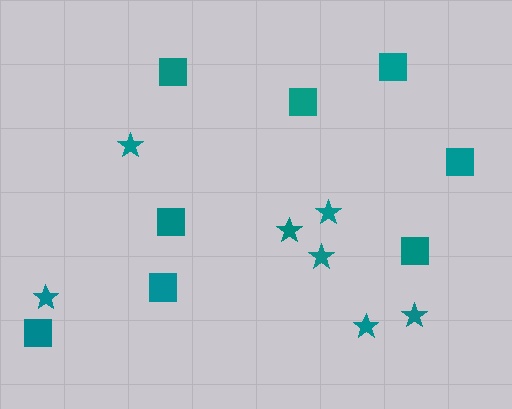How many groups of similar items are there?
There are 2 groups: one group of squares (8) and one group of stars (7).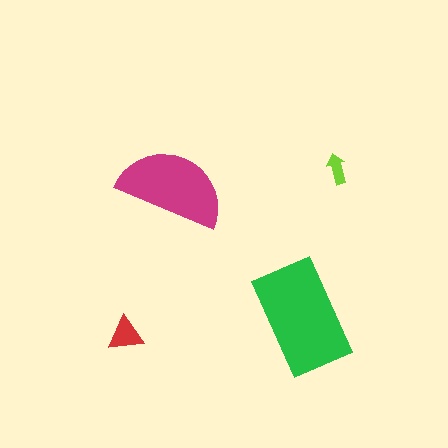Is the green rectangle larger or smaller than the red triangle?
Larger.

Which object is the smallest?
The lime arrow.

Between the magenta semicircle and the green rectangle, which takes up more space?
The green rectangle.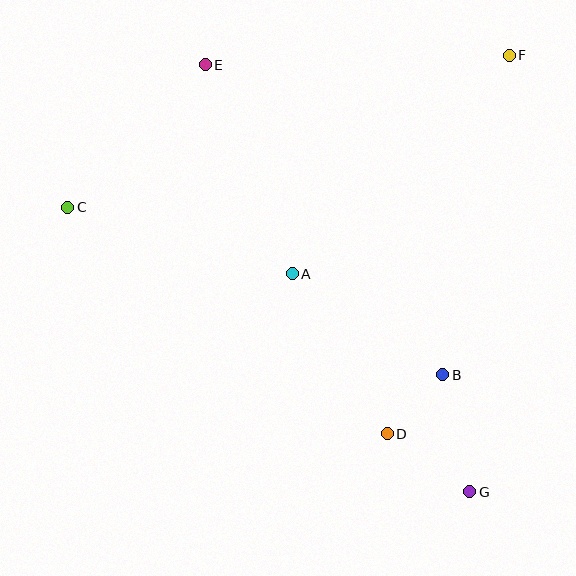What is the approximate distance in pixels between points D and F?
The distance between D and F is approximately 398 pixels.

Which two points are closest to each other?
Points B and D are closest to each other.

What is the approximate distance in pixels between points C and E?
The distance between C and E is approximately 198 pixels.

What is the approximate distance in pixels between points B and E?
The distance between B and E is approximately 390 pixels.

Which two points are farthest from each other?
Points E and G are farthest from each other.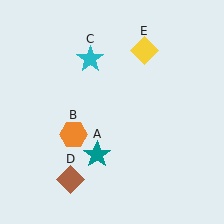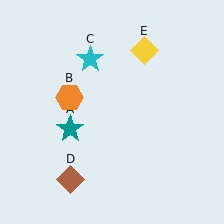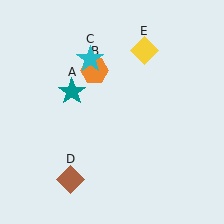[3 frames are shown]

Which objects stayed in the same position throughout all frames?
Cyan star (object C) and brown diamond (object D) and yellow diamond (object E) remained stationary.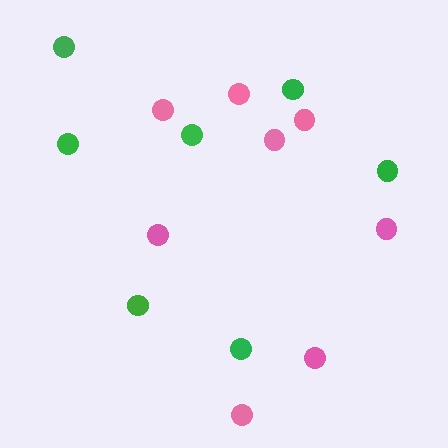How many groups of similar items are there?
There are 2 groups: one group of green circles (7) and one group of pink circles (8).